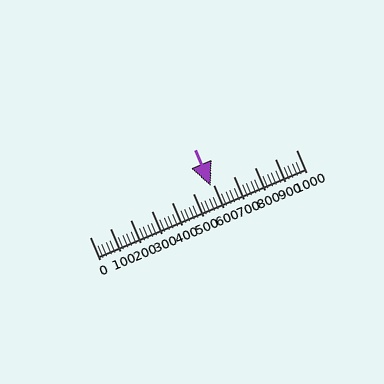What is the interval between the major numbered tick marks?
The major tick marks are spaced 100 units apart.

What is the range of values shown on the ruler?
The ruler shows values from 0 to 1000.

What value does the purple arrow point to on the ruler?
The purple arrow points to approximately 586.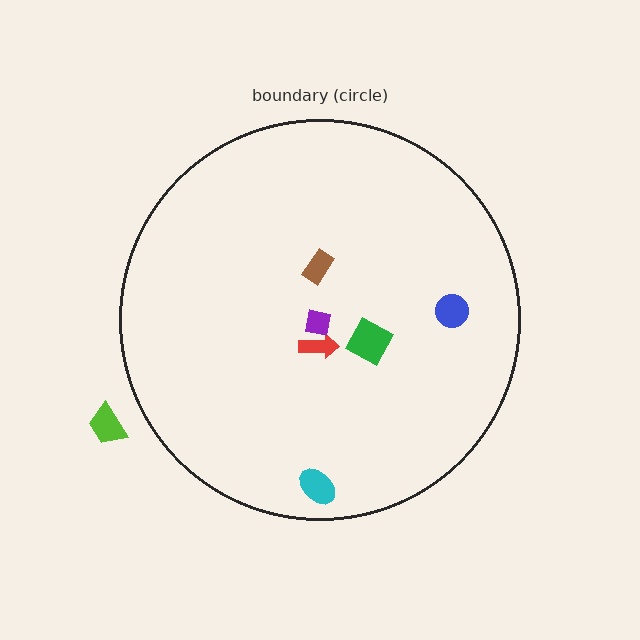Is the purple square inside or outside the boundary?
Inside.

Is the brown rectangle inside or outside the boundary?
Inside.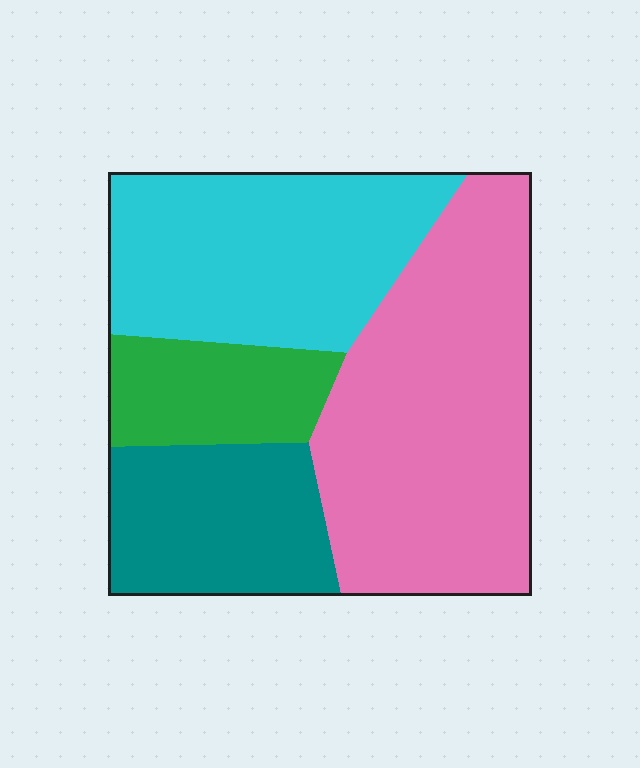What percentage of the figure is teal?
Teal covers 18% of the figure.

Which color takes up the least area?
Green, at roughly 10%.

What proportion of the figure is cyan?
Cyan takes up about one quarter (1/4) of the figure.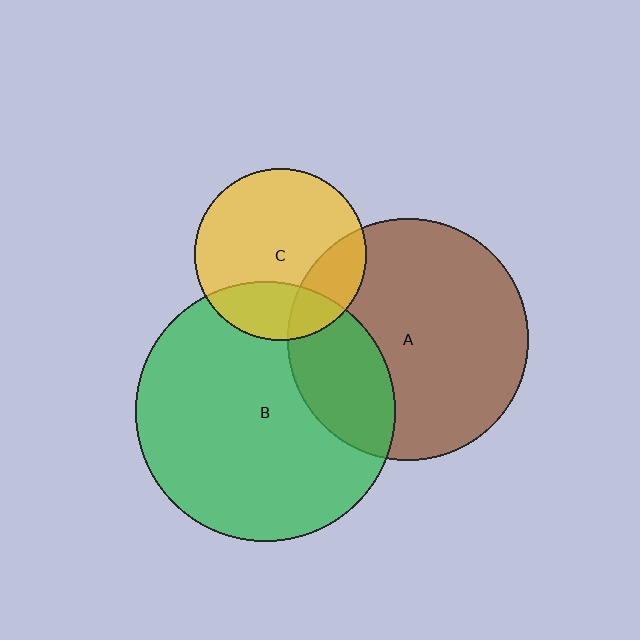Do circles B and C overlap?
Yes.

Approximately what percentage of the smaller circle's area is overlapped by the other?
Approximately 25%.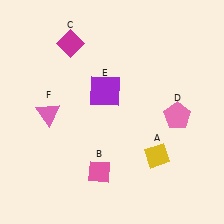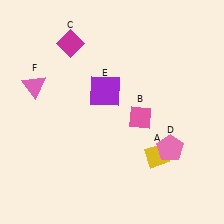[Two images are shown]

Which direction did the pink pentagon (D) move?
The pink pentagon (D) moved down.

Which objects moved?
The objects that moved are: the pink diamond (B), the pink pentagon (D), the pink triangle (F).